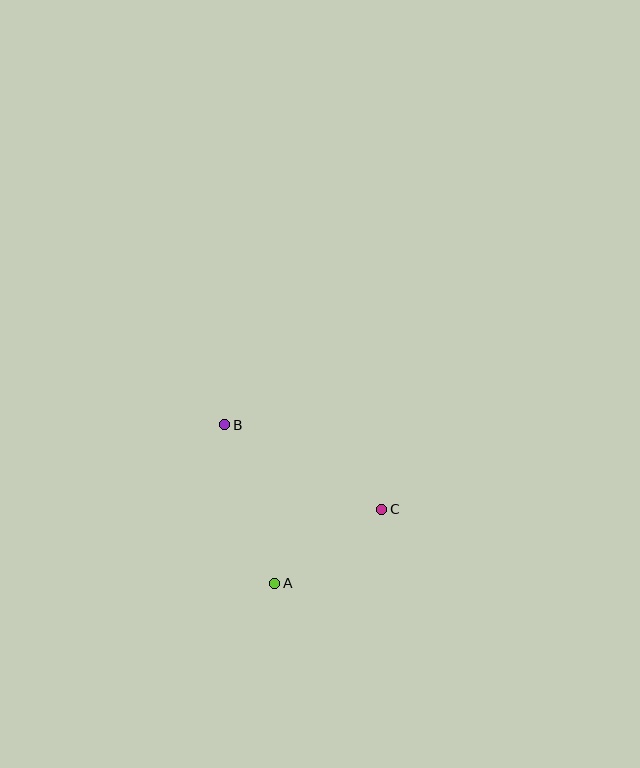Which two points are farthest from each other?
Points B and C are farthest from each other.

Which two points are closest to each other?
Points A and C are closest to each other.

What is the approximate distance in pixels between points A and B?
The distance between A and B is approximately 166 pixels.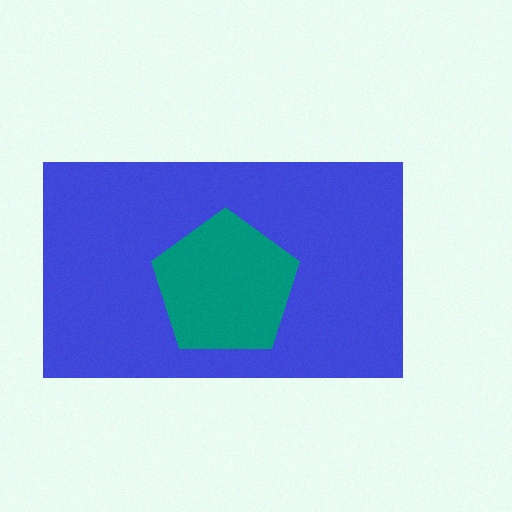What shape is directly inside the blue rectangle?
The teal pentagon.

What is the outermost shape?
The blue rectangle.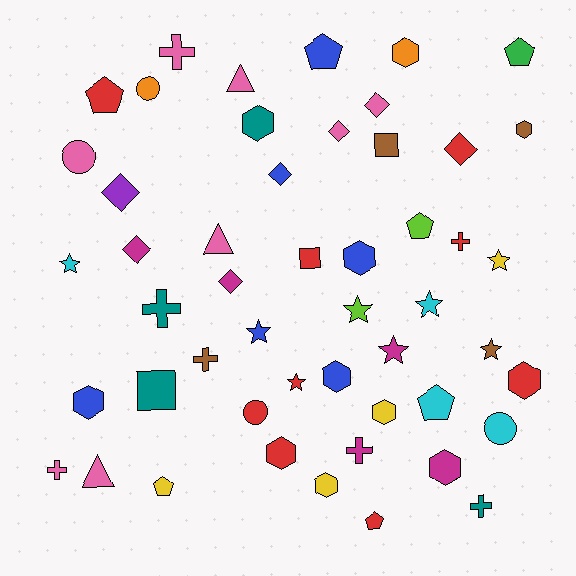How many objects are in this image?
There are 50 objects.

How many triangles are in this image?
There are 3 triangles.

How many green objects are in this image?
There is 1 green object.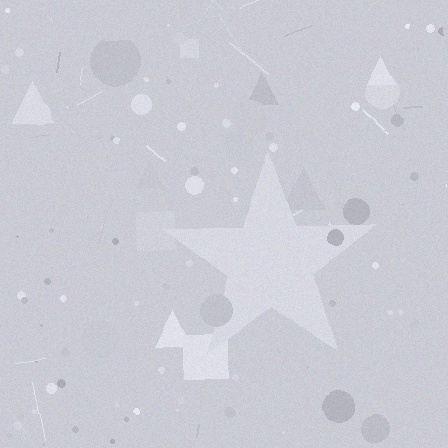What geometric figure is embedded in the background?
A star is embedded in the background.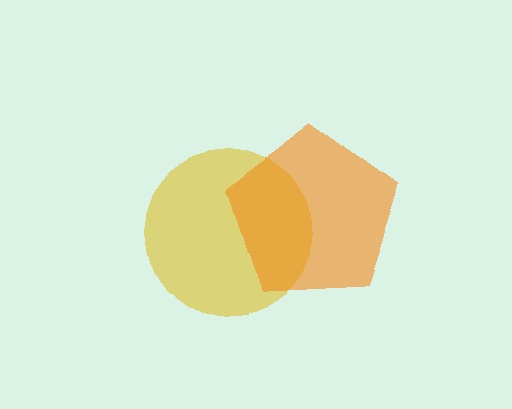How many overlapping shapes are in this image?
There are 2 overlapping shapes in the image.